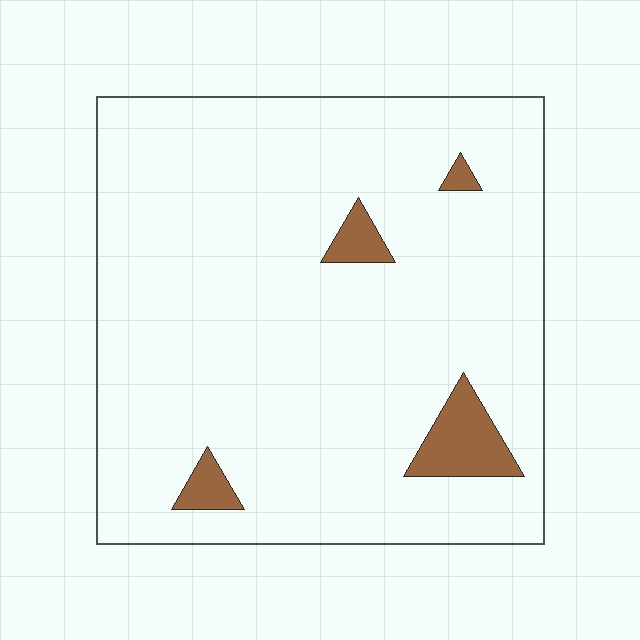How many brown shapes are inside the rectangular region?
4.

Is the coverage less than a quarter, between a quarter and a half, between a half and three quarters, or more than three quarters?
Less than a quarter.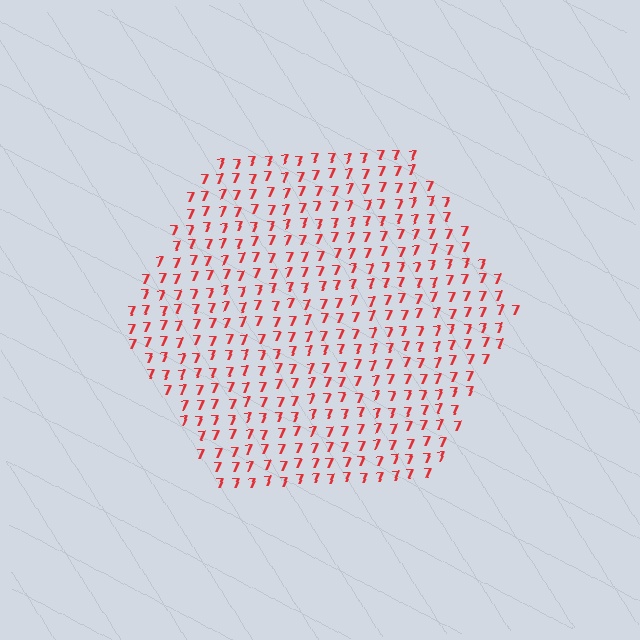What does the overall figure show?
The overall figure shows a hexagon.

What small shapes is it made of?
It is made of small digit 7's.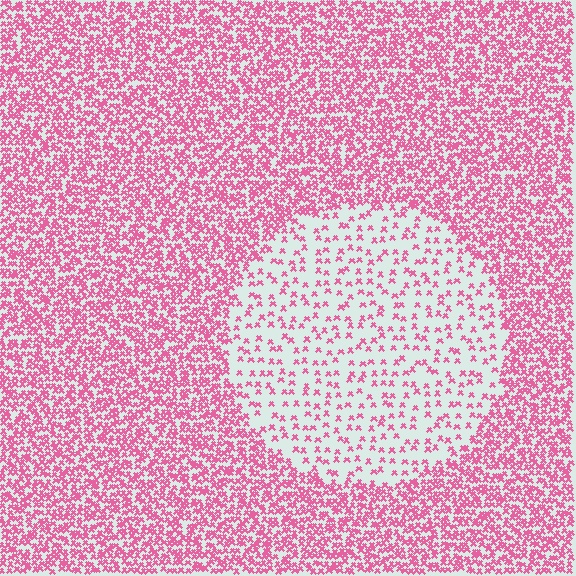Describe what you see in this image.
The image contains small pink elements arranged at two different densities. A circle-shaped region is visible where the elements are less densely packed than the surrounding area.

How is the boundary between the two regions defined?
The boundary is defined by a change in element density (approximately 3.0x ratio). All elements are the same color, size, and shape.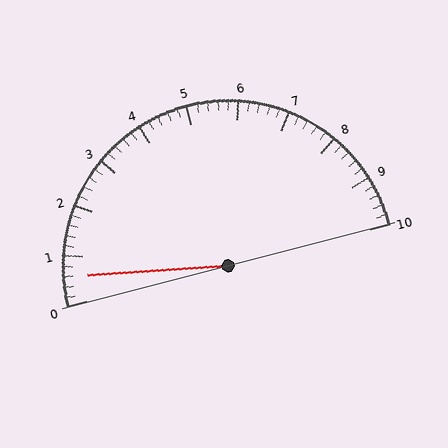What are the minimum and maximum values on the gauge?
The gauge ranges from 0 to 10.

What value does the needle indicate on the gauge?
The needle indicates approximately 0.6.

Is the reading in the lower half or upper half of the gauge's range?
The reading is in the lower half of the range (0 to 10).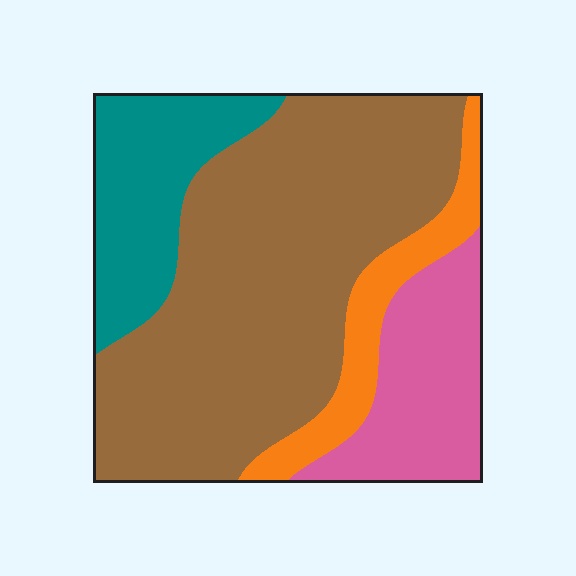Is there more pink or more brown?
Brown.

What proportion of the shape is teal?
Teal covers roughly 15% of the shape.